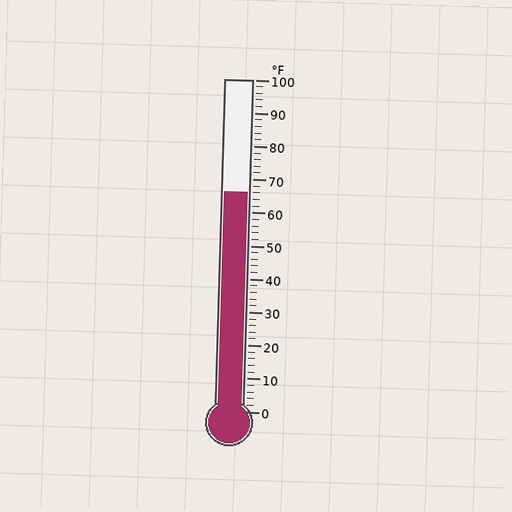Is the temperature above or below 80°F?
The temperature is below 80°F.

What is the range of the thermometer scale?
The thermometer scale ranges from 0°F to 100°F.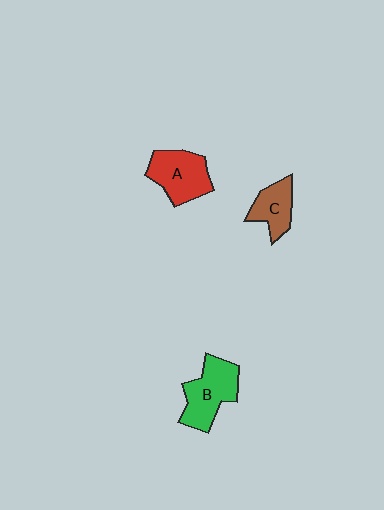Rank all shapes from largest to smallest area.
From largest to smallest: B (green), A (red), C (brown).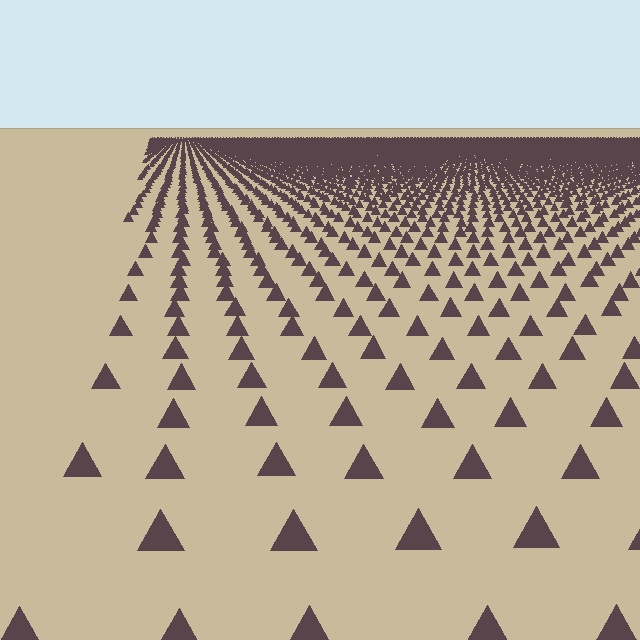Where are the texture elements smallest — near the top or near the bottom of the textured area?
Near the top.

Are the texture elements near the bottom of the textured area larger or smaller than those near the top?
Larger. Near the bottom, elements are closer to the viewer and appear at a bigger on-screen size.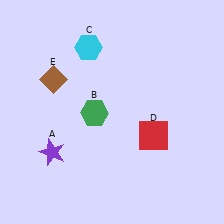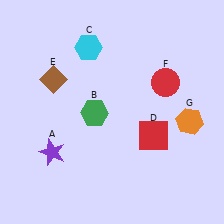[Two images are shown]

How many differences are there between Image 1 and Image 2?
There are 2 differences between the two images.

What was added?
A red circle (F), an orange hexagon (G) were added in Image 2.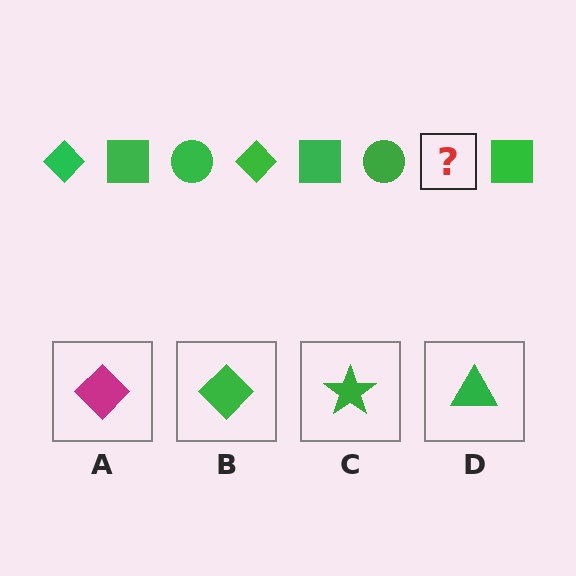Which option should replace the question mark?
Option B.